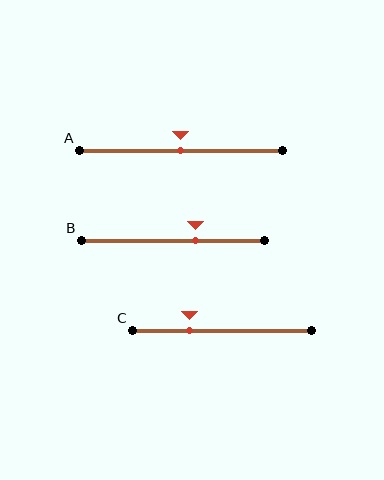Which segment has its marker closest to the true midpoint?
Segment A has its marker closest to the true midpoint.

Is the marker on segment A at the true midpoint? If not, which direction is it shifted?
Yes, the marker on segment A is at the true midpoint.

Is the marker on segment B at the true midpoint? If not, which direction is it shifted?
No, the marker on segment B is shifted to the right by about 13% of the segment length.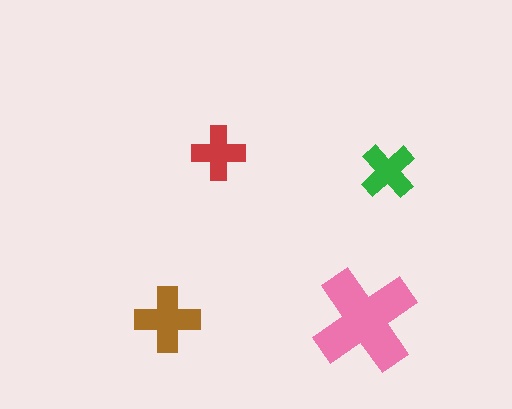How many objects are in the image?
There are 4 objects in the image.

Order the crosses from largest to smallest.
the pink one, the brown one, the green one, the red one.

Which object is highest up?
The red cross is topmost.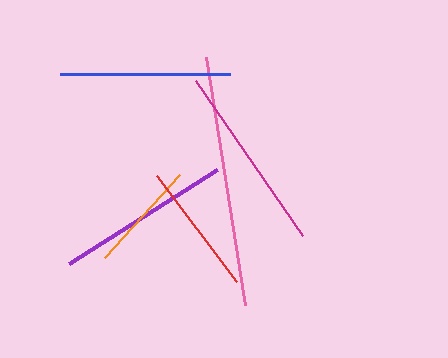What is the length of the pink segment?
The pink segment is approximately 251 pixels long.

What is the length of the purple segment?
The purple segment is approximately 175 pixels long.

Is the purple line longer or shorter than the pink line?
The pink line is longer than the purple line.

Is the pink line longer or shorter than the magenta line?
The pink line is longer than the magenta line.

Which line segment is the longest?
The pink line is the longest at approximately 251 pixels.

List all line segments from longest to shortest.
From longest to shortest: pink, magenta, purple, blue, red, orange.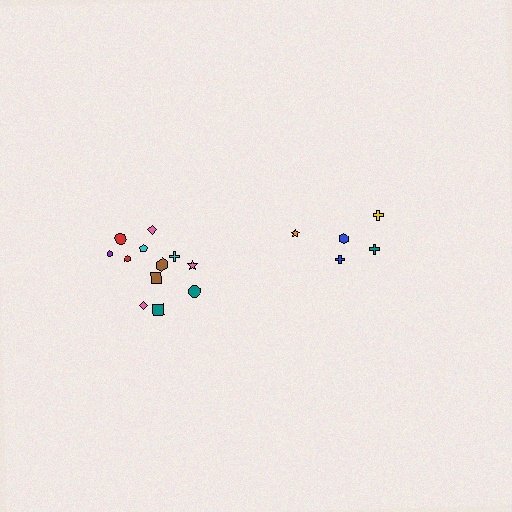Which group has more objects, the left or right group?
The left group.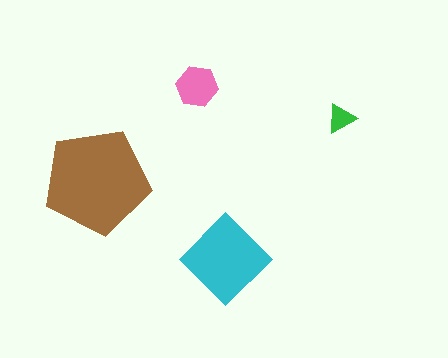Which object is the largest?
The brown pentagon.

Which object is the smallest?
The green triangle.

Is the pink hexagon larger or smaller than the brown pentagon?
Smaller.